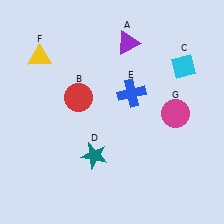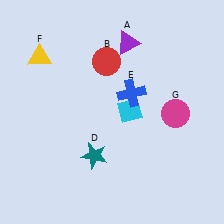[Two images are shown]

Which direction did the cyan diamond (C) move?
The cyan diamond (C) moved left.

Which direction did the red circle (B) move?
The red circle (B) moved up.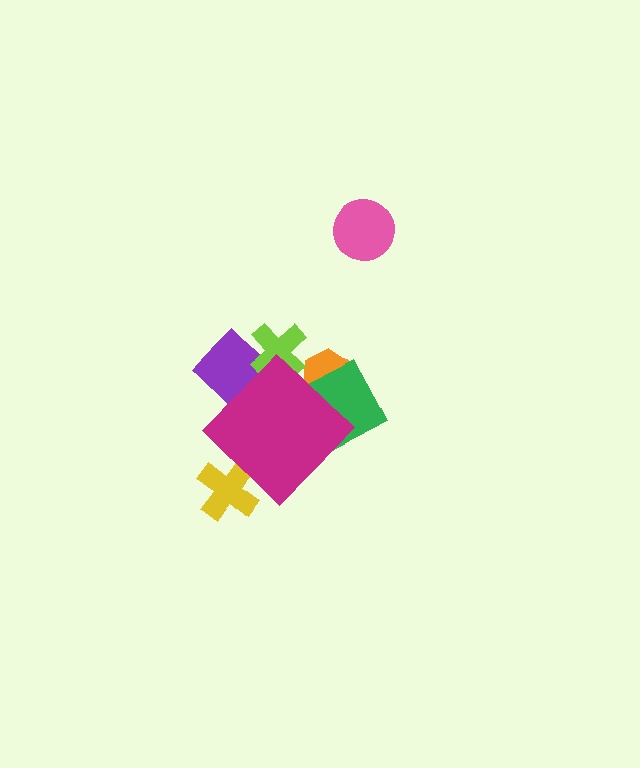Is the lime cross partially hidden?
Yes, the lime cross is partially hidden behind the magenta diamond.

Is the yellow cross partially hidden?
Yes, the yellow cross is partially hidden behind the magenta diamond.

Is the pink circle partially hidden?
No, the pink circle is fully visible.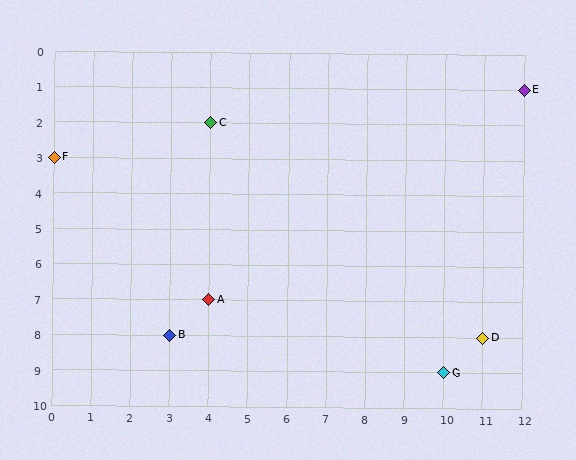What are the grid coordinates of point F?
Point F is at grid coordinates (0, 3).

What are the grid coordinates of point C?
Point C is at grid coordinates (4, 2).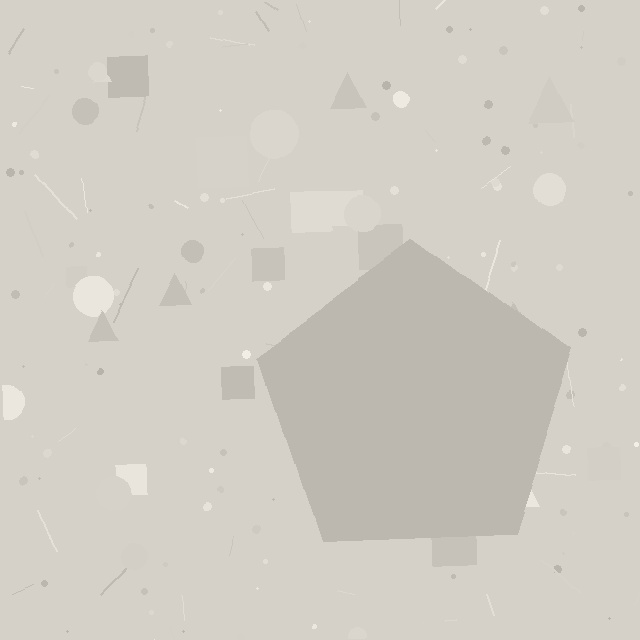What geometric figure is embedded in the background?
A pentagon is embedded in the background.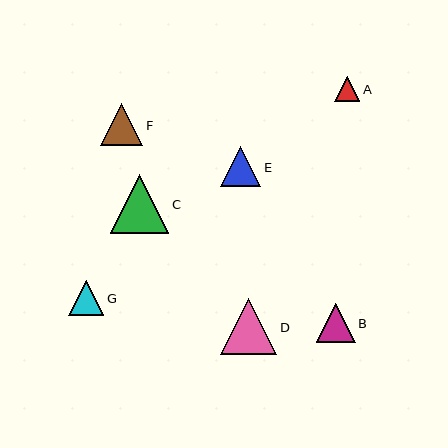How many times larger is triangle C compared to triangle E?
Triangle C is approximately 1.4 times the size of triangle E.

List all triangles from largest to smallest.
From largest to smallest: C, D, F, E, B, G, A.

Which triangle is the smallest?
Triangle A is the smallest with a size of approximately 25 pixels.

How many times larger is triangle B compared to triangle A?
Triangle B is approximately 1.6 times the size of triangle A.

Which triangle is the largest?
Triangle C is the largest with a size of approximately 58 pixels.